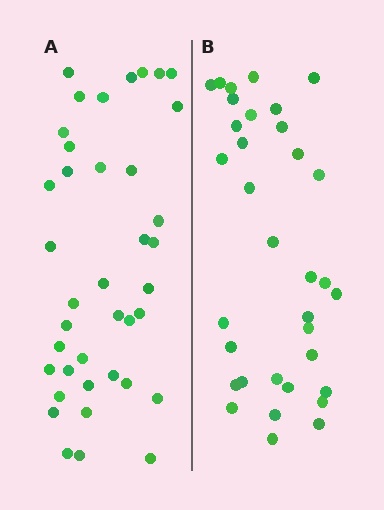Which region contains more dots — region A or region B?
Region A (the left region) has more dots.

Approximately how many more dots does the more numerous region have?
Region A has about 5 more dots than region B.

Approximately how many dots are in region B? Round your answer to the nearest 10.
About 30 dots. (The exact count is 34, which rounds to 30.)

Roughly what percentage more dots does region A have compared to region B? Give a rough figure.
About 15% more.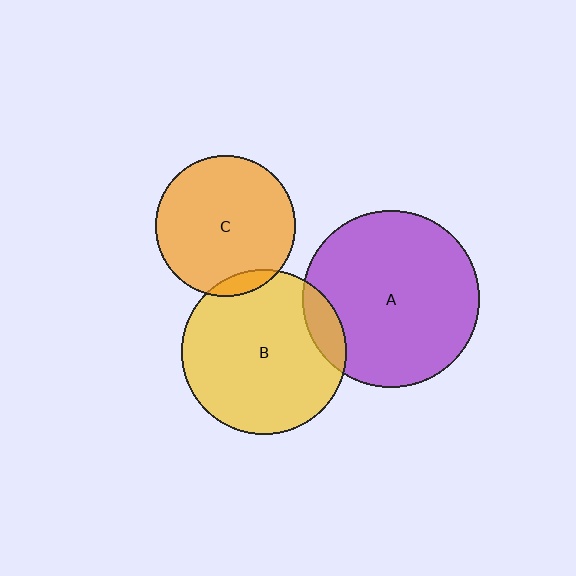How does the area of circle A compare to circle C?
Approximately 1.6 times.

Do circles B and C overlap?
Yes.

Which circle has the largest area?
Circle A (purple).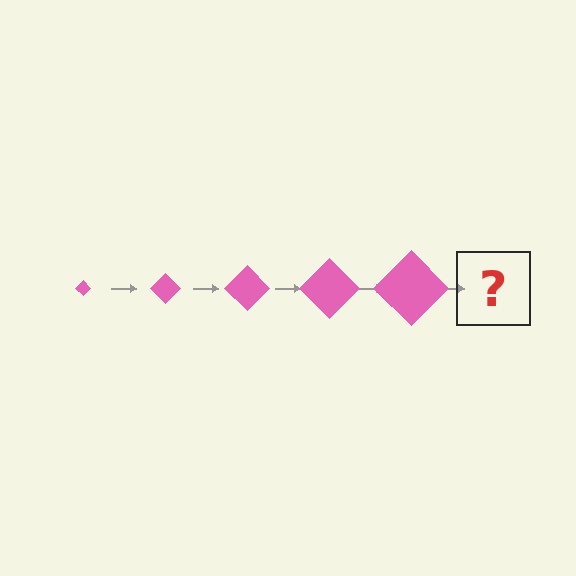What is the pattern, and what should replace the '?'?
The pattern is that the diamond gets progressively larger each step. The '?' should be a pink diamond, larger than the previous one.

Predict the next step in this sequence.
The next step is a pink diamond, larger than the previous one.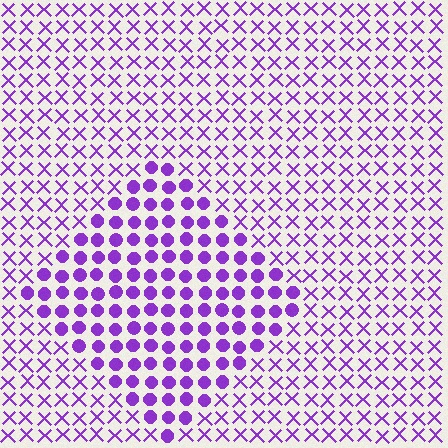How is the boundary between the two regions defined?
The boundary is defined by a change in element shape: circles inside vs. X marks outside. All elements share the same color and spacing.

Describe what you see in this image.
The image is filled with small purple elements arranged in a uniform grid. A diamond-shaped region contains circles, while the surrounding area contains X marks. The boundary is defined purely by the change in element shape.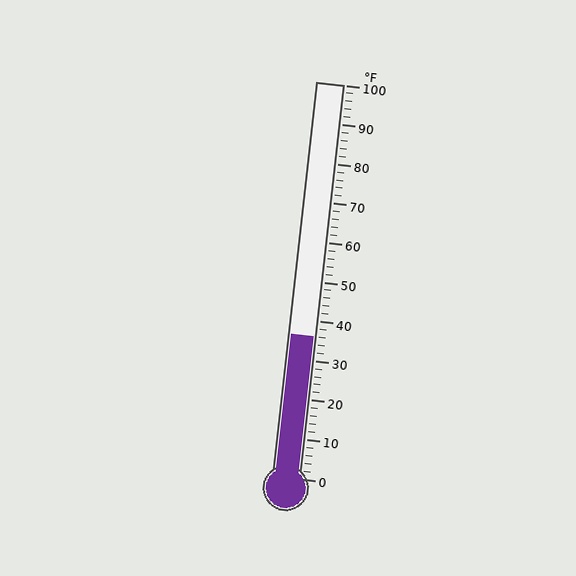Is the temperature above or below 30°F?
The temperature is above 30°F.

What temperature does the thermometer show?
The thermometer shows approximately 36°F.